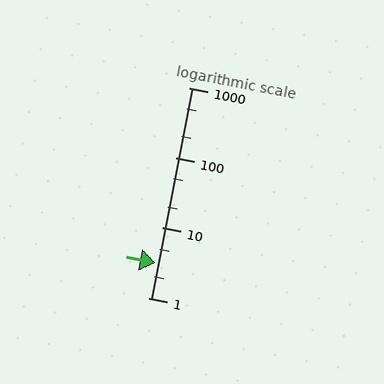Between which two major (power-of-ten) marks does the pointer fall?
The pointer is between 1 and 10.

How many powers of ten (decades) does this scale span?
The scale spans 3 decades, from 1 to 1000.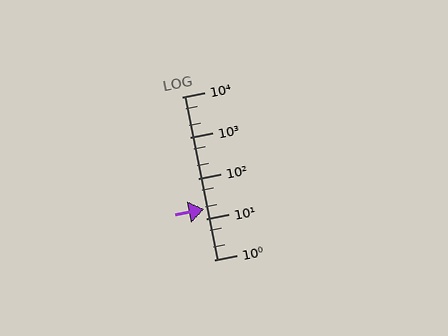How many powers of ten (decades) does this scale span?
The scale spans 4 decades, from 1 to 10000.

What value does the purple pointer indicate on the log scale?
The pointer indicates approximately 17.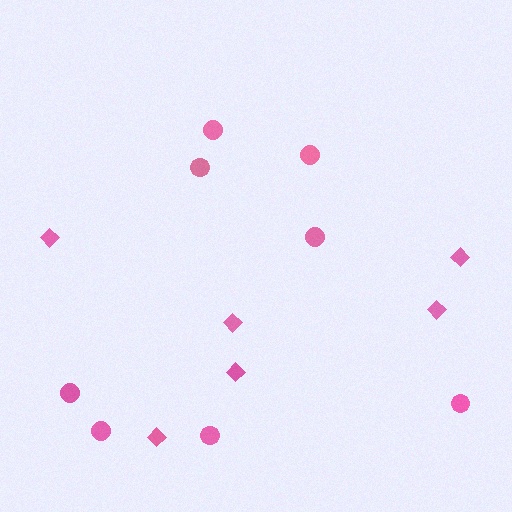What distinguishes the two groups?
There are 2 groups: one group of circles (8) and one group of diamonds (6).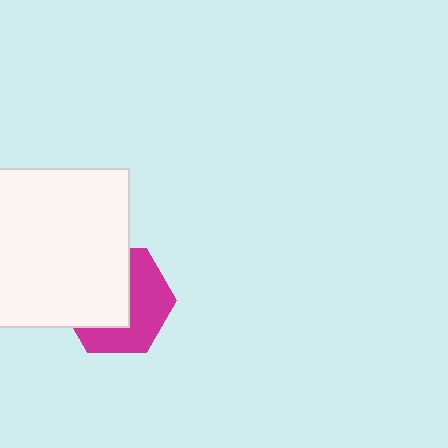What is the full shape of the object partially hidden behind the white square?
The partially hidden object is a magenta hexagon.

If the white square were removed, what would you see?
You would see the complete magenta hexagon.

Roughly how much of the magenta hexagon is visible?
About half of it is visible (roughly 50%).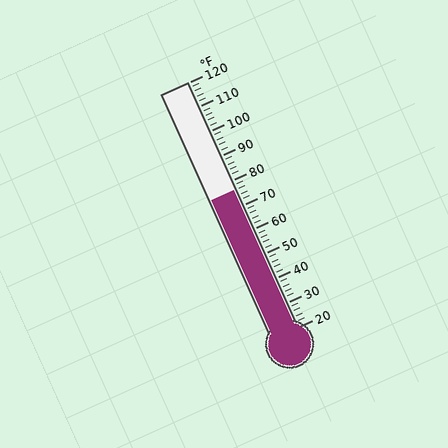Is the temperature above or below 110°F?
The temperature is below 110°F.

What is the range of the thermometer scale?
The thermometer scale ranges from 20°F to 120°F.